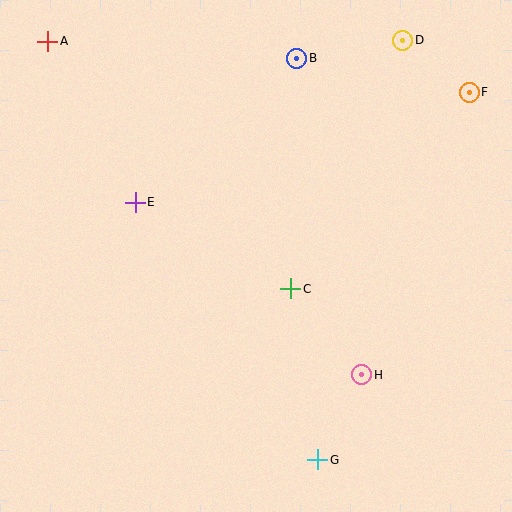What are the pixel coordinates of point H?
Point H is at (362, 375).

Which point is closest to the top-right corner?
Point F is closest to the top-right corner.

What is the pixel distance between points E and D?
The distance between E and D is 313 pixels.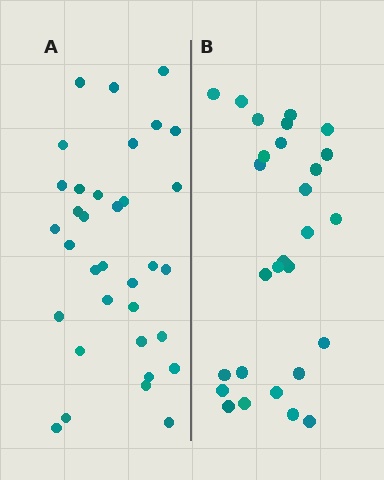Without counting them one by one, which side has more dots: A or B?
Region A (the left region) has more dots.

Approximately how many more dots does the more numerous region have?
Region A has about 6 more dots than region B.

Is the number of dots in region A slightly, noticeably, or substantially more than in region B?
Region A has only slightly more — the two regions are fairly close. The ratio is roughly 1.2 to 1.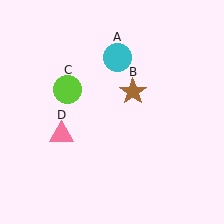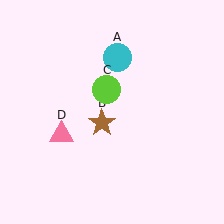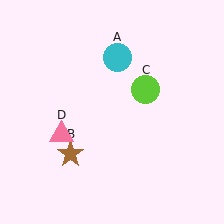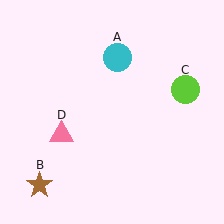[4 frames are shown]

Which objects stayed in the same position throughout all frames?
Cyan circle (object A) and pink triangle (object D) remained stationary.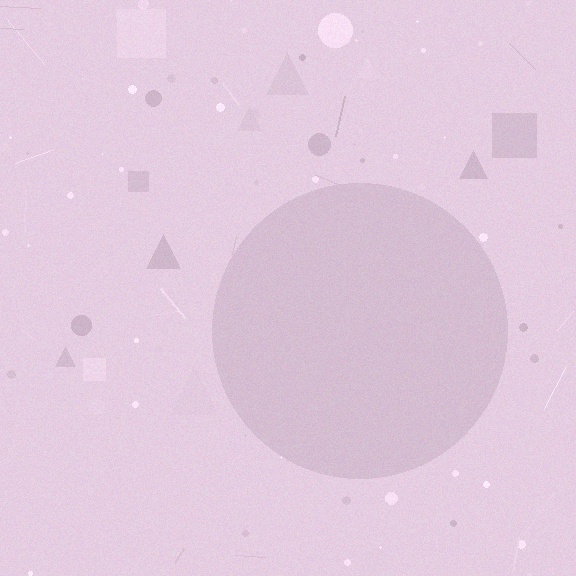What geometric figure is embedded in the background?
A circle is embedded in the background.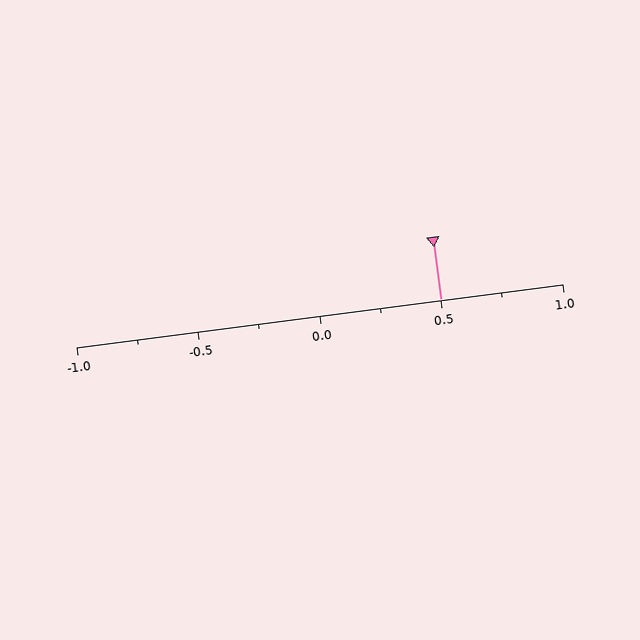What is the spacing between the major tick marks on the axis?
The major ticks are spaced 0.5 apart.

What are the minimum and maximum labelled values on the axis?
The axis runs from -1.0 to 1.0.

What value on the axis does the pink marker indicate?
The marker indicates approximately 0.5.